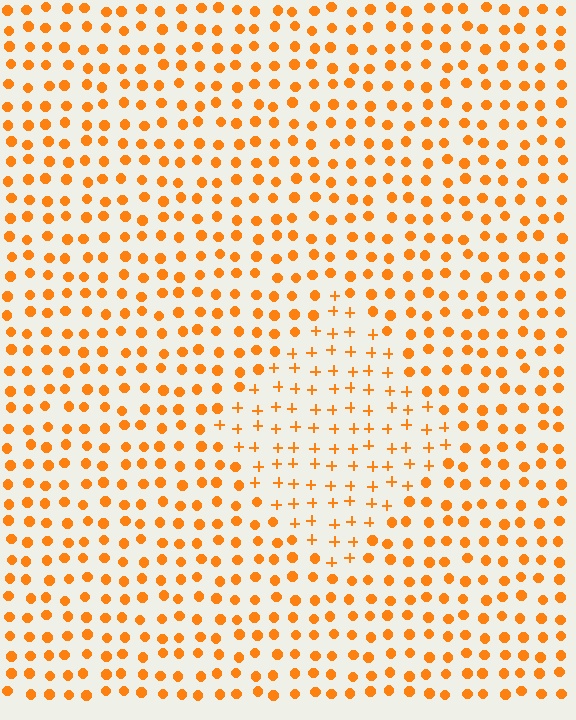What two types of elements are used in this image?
The image uses plus signs inside the diamond region and circles outside it.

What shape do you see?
I see a diamond.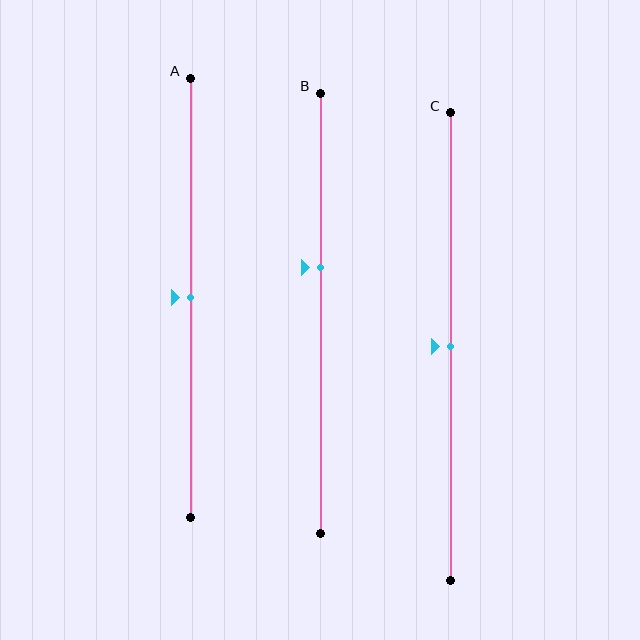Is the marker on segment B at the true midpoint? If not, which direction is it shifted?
No, the marker on segment B is shifted upward by about 10% of the segment length.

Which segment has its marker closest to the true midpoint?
Segment A has its marker closest to the true midpoint.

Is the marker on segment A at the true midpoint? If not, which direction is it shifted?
Yes, the marker on segment A is at the true midpoint.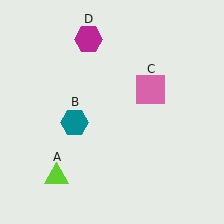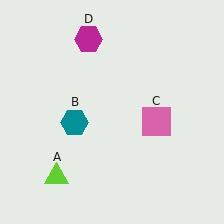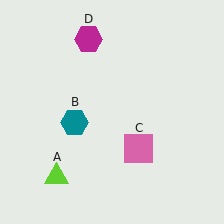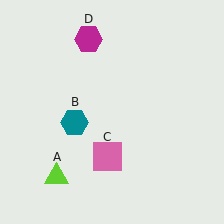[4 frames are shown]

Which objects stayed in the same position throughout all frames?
Lime triangle (object A) and teal hexagon (object B) and magenta hexagon (object D) remained stationary.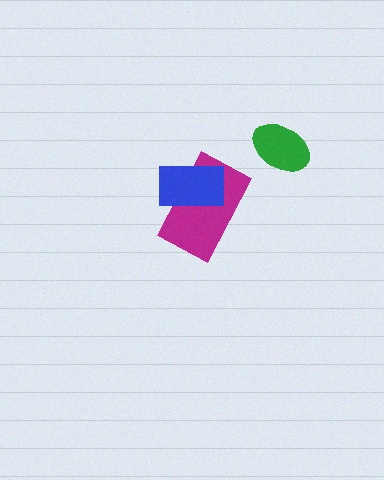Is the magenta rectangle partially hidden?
Yes, it is partially covered by another shape.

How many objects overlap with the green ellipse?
0 objects overlap with the green ellipse.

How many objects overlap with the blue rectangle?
1 object overlaps with the blue rectangle.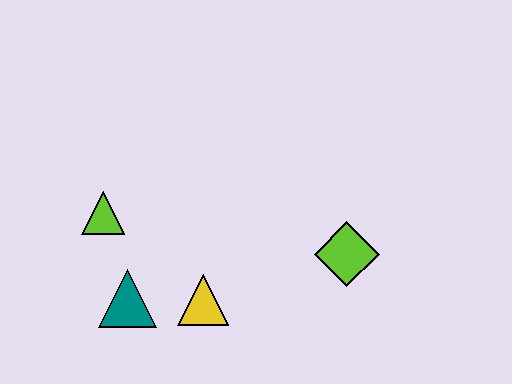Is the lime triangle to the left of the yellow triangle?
Yes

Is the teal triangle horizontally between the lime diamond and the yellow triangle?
No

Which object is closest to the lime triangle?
The teal triangle is closest to the lime triangle.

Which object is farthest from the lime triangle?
The lime diamond is farthest from the lime triangle.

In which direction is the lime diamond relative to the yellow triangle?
The lime diamond is to the right of the yellow triangle.